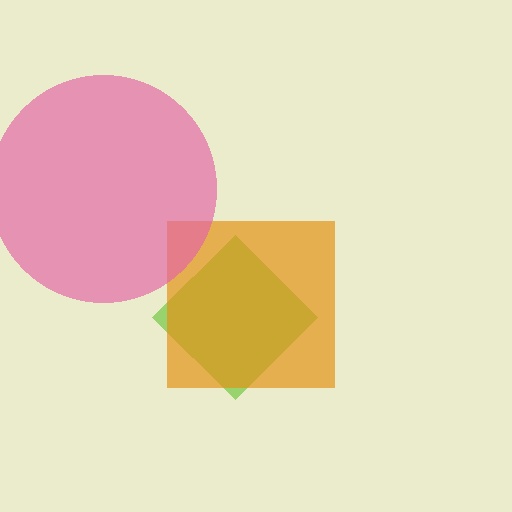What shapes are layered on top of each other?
The layered shapes are: a lime diamond, an orange square, a pink circle.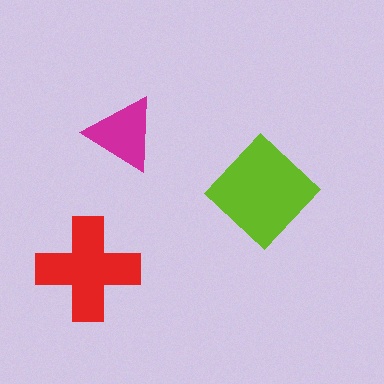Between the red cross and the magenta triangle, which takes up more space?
The red cross.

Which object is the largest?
The lime diamond.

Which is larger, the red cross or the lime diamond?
The lime diamond.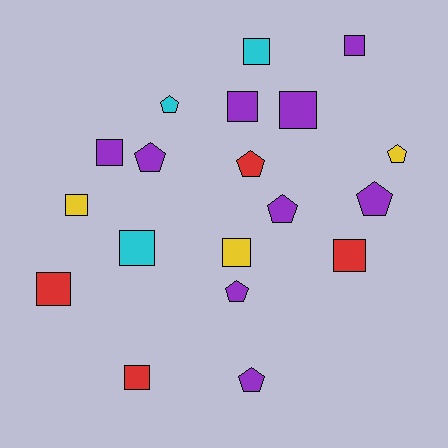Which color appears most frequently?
Purple, with 9 objects.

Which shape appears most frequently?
Square, with 11 objects.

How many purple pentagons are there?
There are 5 purple pentagons.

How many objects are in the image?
There are 19 objects.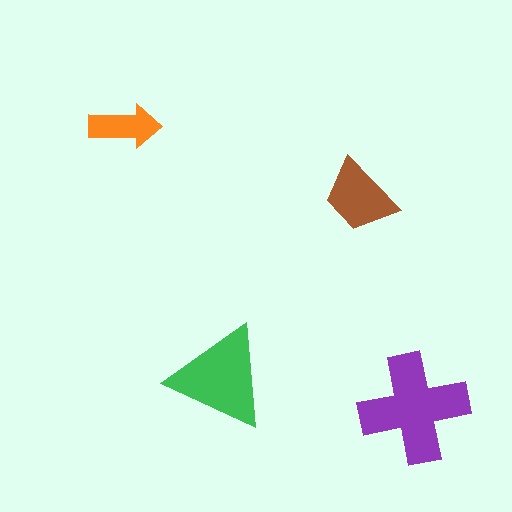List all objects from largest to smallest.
The purple cross, the green triangle, the brown trapezoid, the orange arrow.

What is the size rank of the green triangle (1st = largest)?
2nd.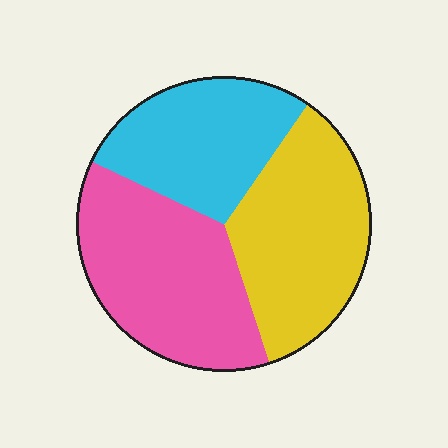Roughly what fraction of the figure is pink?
Pink covers 37% of the figure.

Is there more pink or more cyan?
Pink.